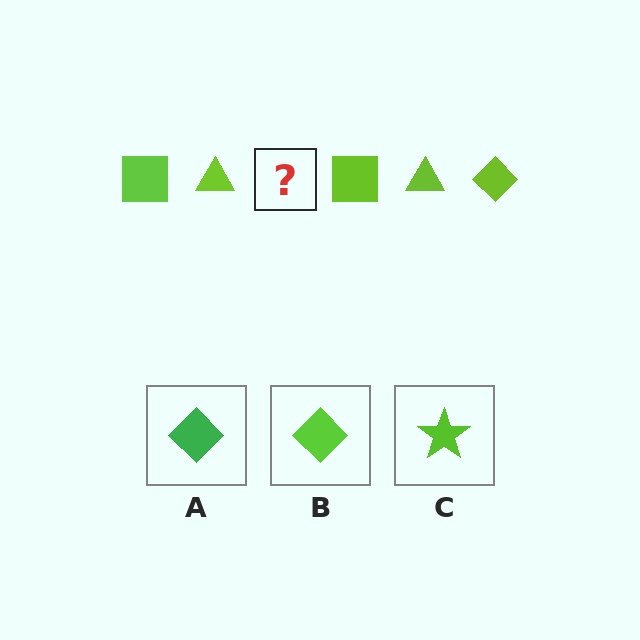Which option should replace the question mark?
Option B.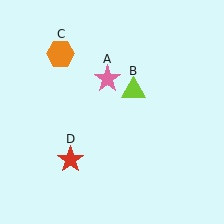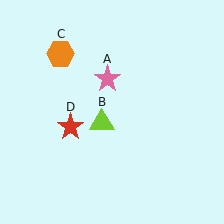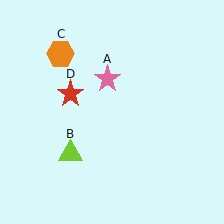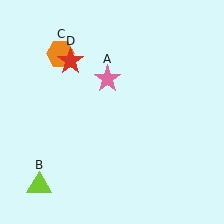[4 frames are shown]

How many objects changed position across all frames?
2 objects changed position: lime triangle (object B), red star (object D).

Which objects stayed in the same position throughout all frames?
Pink star (object A) and orange hexagon (object C) remained stationary.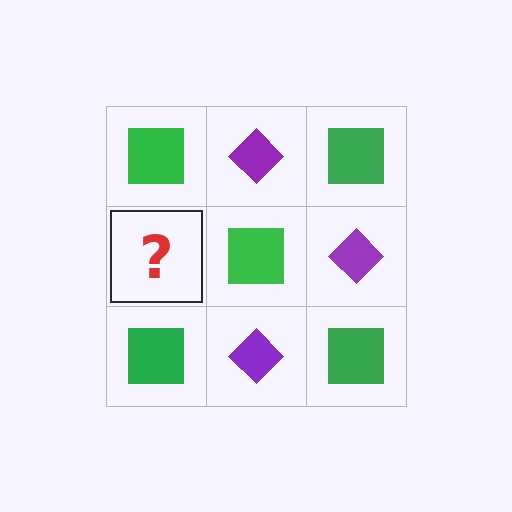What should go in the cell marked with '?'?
The missing cell should contain a purple diamond.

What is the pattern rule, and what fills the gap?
The rule is that it alternates green square and purple diamond in a checkerboard pattern. The gap should be filled with a purple diamond.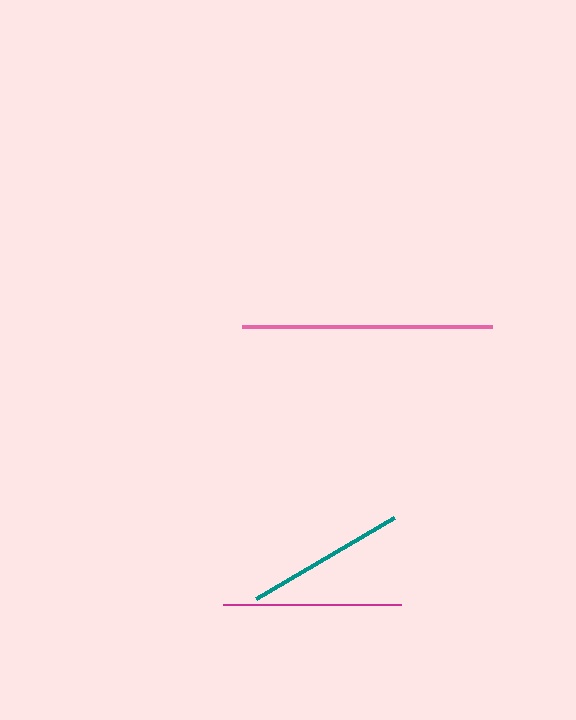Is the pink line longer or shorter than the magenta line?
The pink line is longer than the magenta line.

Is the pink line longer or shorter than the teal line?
The pink line is longer than the teal line.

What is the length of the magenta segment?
The magenta segment is approximately 178 pixels long.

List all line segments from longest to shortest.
From longest to shortest: pink, magenta, teal.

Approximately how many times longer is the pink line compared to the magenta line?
The pink line is approximately 1.4 times the length of the magenta line.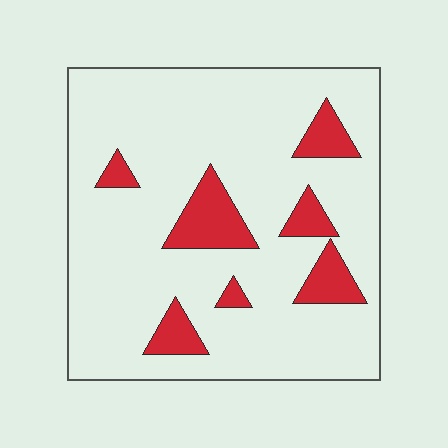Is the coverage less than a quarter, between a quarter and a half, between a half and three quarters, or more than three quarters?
Less than a quarter.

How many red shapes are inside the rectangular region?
7.